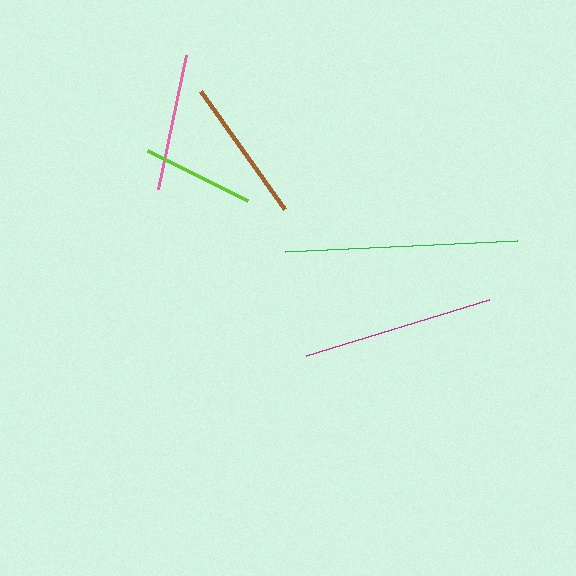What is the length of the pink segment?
The pink segment is approximately 137 pixels long.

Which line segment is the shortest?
The lime line is the shortest at approximately 112 pixels.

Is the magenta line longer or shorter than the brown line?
The magenta line is longer than the brown line.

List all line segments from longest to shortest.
From longest to shortest: green, magenta, brown, pink, lime.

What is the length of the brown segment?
The brown segment is approximately 145 pixels long.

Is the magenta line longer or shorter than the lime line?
The magenta line is longer than the lime line.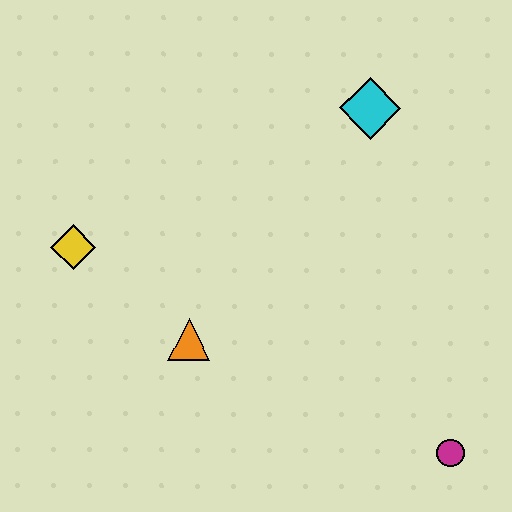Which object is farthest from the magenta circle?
The yellow diamond is farthest from the magenta circle.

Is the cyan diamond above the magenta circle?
Yes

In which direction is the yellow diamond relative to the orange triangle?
The yellow diamond is to the left of the orange triangle.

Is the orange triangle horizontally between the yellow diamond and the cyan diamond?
Yes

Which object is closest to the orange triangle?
The yellow diamond is closest to the orange triangle.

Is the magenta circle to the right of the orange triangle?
Yes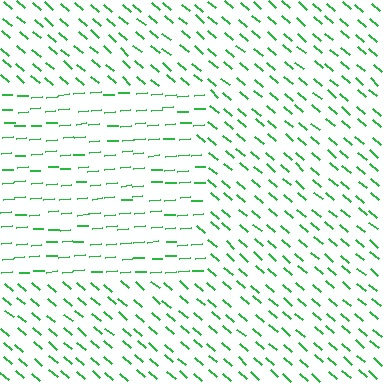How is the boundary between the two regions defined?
The boundary is defined purely by a change in line orientation (approximately 45 degrees difference). All lines are the same color and thickness.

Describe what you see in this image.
The image is filled with small green line segments. A rectangle region in the image has lines oriented differently from the surrounding lines, creating a visible texture boundary.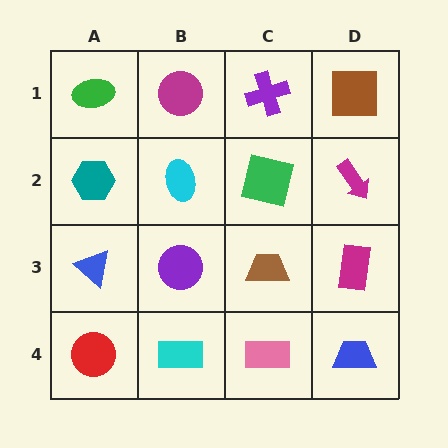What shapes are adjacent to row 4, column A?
A blue triangle (row 3, column A), a cyan rectangle (row 4, column B).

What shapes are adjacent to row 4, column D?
A magenta rectangle (row 3, column D), a pink rectangle (row 4, column C).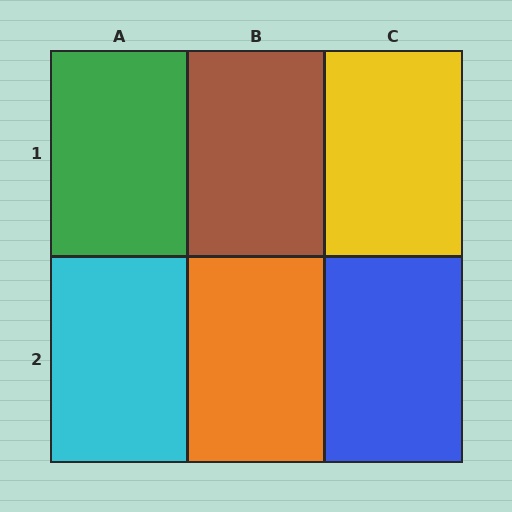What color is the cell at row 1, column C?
Yellow.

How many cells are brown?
1 cell is brown.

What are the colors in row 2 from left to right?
Cyan, orange, blue.